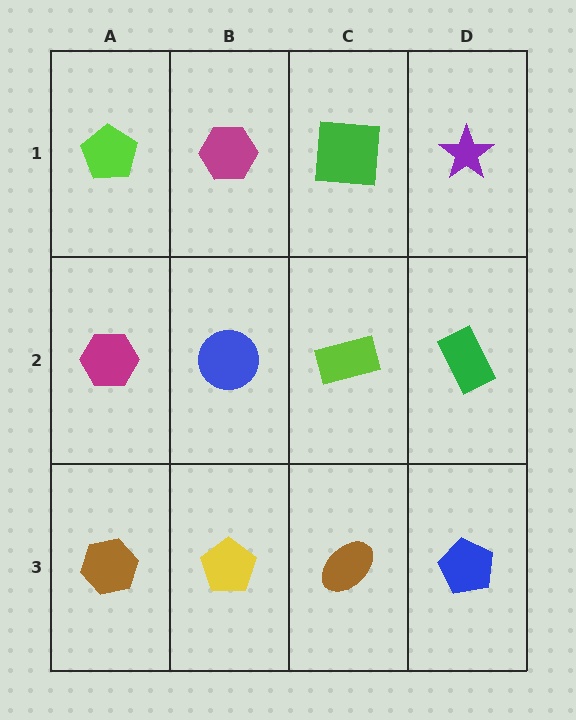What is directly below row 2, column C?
A brown ellipse.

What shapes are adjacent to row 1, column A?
A magenta hexagon (row 2, column A), a magenta hexagon (row 1, column B).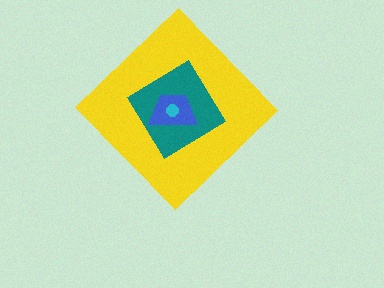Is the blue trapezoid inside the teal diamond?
Yes.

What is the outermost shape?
The yellow diamond.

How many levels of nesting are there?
4.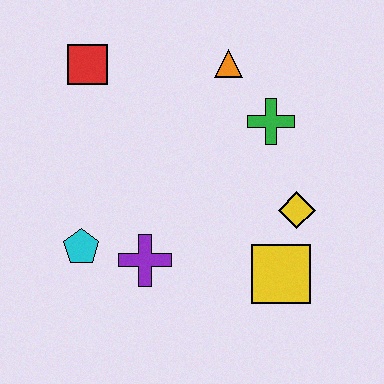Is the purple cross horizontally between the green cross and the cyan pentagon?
Yes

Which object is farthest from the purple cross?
The orange triangle is farthest from the purple cross.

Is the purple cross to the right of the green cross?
No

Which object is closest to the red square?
The orange triangle is closest to the red square.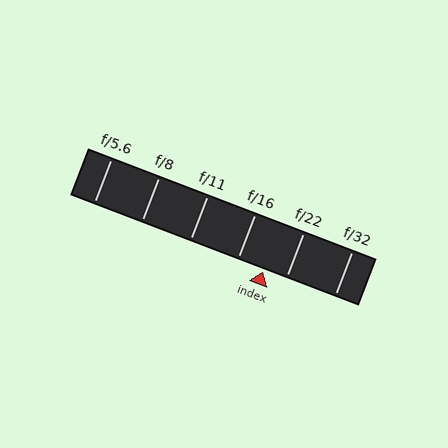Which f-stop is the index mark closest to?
The index mark is closest to f/22.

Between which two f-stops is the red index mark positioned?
The index mark is between f/16 and f/22.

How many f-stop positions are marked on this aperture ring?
There are 6 f-stop positions marked.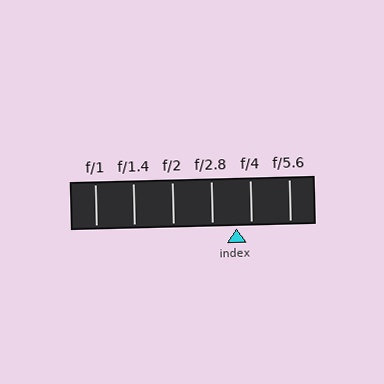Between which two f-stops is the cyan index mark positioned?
The index mark is between f/2.8 and f/4.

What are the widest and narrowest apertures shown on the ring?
The widest aperture shown is f/1 and the narrowest is f/5.6.